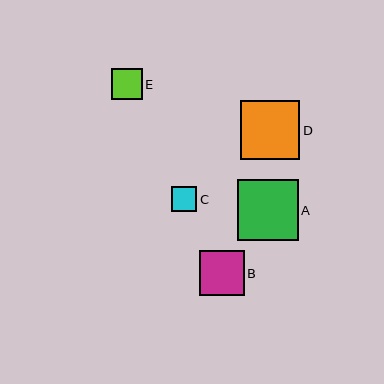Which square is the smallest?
Square C is the smallest with a size of approximately 25 pixels.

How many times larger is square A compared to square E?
Square A is approximately 2.0 times the size of square E.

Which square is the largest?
Square A is the largest with a size of approximately 61 pixels.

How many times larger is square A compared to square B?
Square A is approximately 1.4 times the size of square B.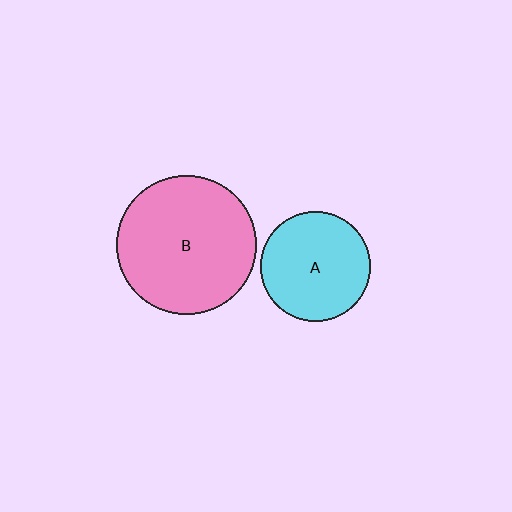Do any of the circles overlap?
No, none of the circles overlap.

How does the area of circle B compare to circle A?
Approximately 1.6 times.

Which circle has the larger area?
Circle B (pink).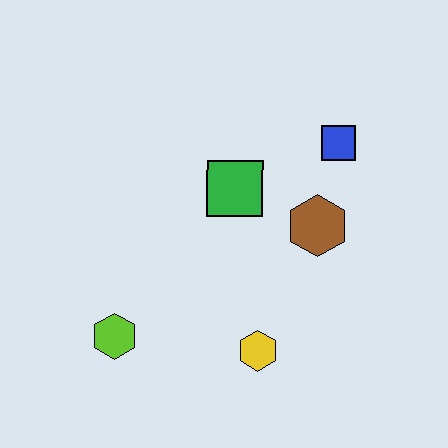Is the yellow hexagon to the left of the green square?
No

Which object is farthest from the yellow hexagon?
The blue square is farthest from the yellow hexagon.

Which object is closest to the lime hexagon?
The yellow hexagon is closest to the lime hexagon.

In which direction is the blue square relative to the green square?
The blue square is to the right of the green square.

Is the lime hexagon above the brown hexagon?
No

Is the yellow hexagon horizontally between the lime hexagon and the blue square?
Yes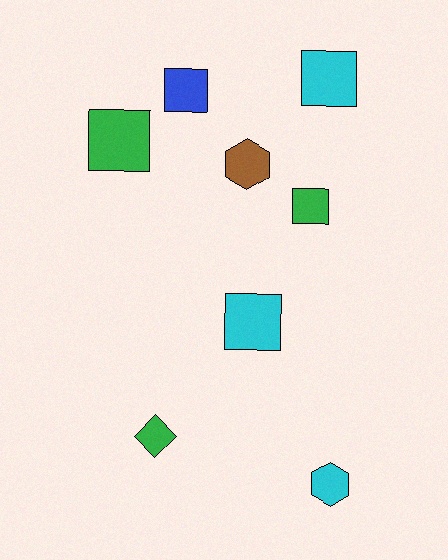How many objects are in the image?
There are 8 objects.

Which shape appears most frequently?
Square, with 5 objects.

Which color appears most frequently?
Cyan, with 3 objects.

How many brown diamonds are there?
There are no brown diamonds.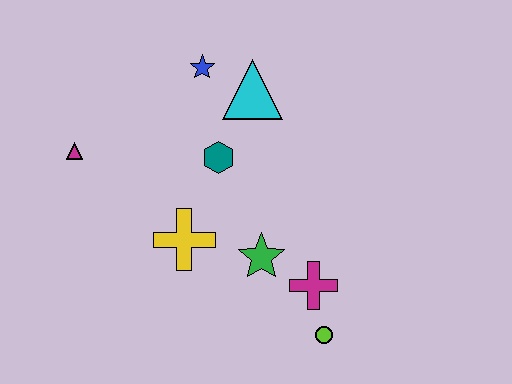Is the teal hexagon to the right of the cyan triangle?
No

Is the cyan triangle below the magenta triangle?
No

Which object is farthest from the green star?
The magenta triangle is farthest from the green star.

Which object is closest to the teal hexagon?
The cyan triangle is closest to the teal hexagon.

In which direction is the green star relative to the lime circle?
The green star is above the lime circle.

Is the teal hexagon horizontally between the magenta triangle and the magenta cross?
Yes